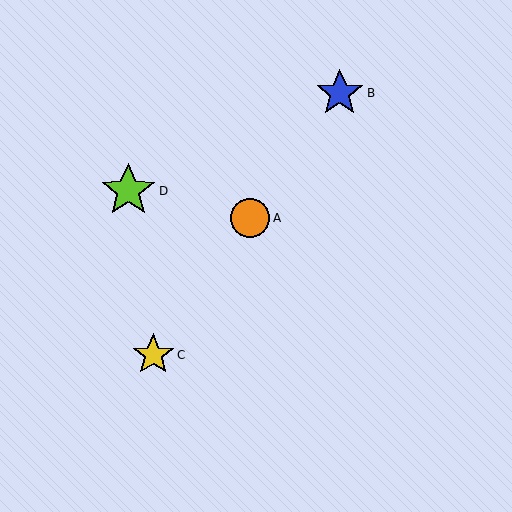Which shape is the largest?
The lime star (labeled D) is the largest.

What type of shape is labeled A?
Shape A is an orange circle.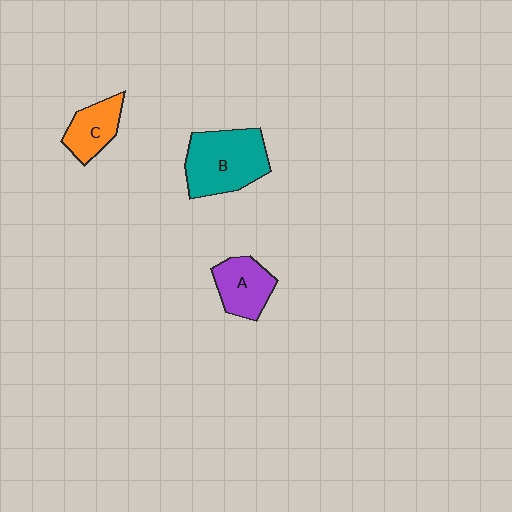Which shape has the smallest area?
Shape C (orange).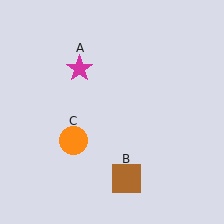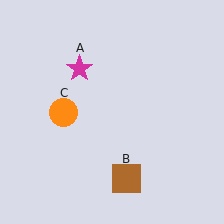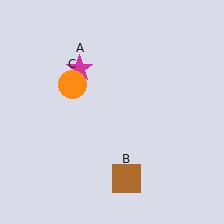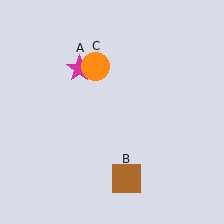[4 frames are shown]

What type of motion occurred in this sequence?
The orange circle (object C) rotated clockwise around the center of the scene.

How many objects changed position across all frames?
1 object changed position: orange circle (object C).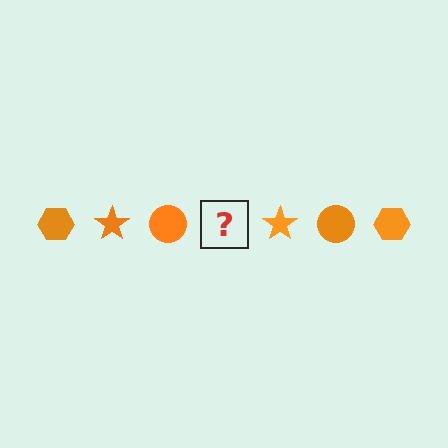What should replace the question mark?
The question mark should be replaced with an orange hexagon.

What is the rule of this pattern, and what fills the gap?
The rule is that the pattern cycles through hexagon, star, circle shapes in orange. The gap should be filled with an orange hexagon.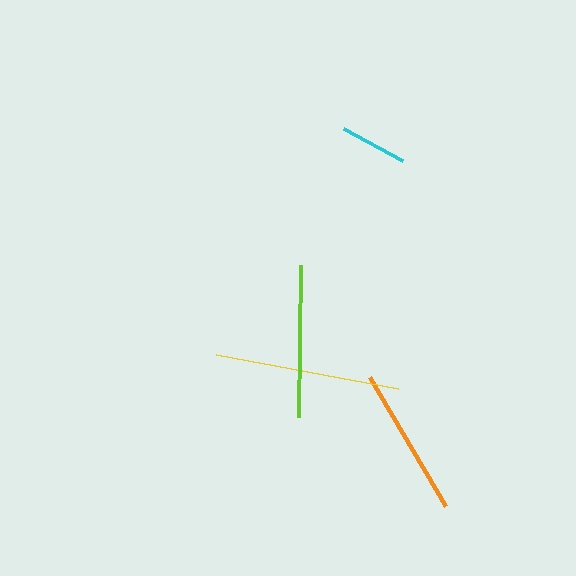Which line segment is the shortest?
The cyan line is the shortest at approximately 67 pixels.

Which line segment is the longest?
The yellow line is the longest at approximately 185 pixels.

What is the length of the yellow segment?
The yellow segment is approximately 185 pixels long.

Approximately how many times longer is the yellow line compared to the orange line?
The yellow line is approximately 1.2 times the length of the orange line.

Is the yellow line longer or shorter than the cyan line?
The yellow line is longer than the cyan line.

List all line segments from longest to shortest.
From longest to shortest: yellow, lime, orange, cyan.